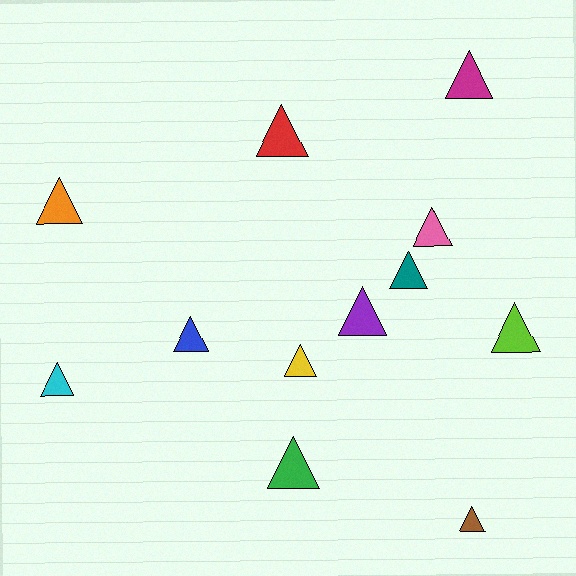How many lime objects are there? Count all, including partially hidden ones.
There is 1 lime object.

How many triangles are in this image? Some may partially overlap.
There are 12 triangles.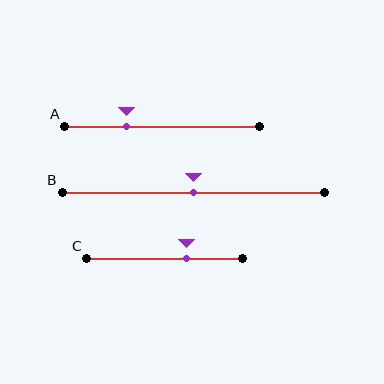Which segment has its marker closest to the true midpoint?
Segment B has its marker closest to the true midpoint.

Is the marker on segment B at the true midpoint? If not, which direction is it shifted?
Yes, the marker on segment B is at the true midpoint.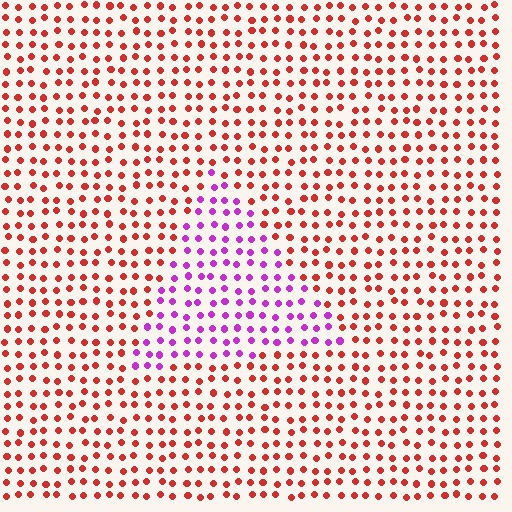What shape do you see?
I see a triangle.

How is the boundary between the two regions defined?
The boundary is defined purely by a slight shift in hue (about 63 degrees). Spacing, size, and orientation are identical on both sides.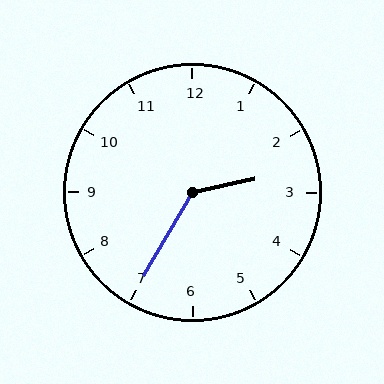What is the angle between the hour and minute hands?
Approximately 132 degrees.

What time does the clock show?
2:35.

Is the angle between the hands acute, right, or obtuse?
It is obtuse.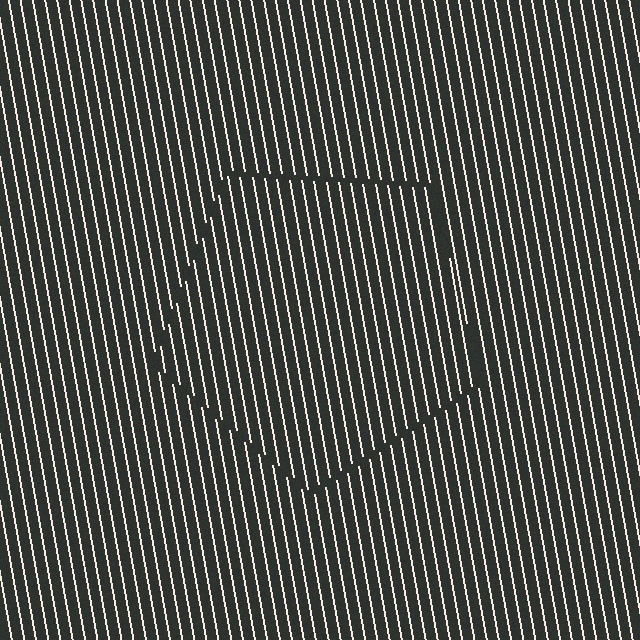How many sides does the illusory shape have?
5 sides — the line-ends trace a pentagon.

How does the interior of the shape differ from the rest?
The interior of the shape contains the same grating, shifted by half a period — the contour is defined by the phase discontinuity where line-ends from the inner and outer gratings abut.